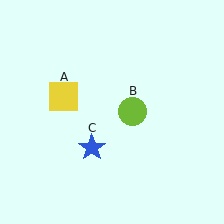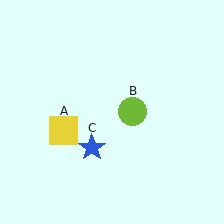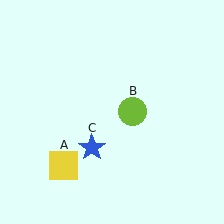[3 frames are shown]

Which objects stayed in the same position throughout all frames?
Lime circle (object B) and blue star (object C) remained stationary.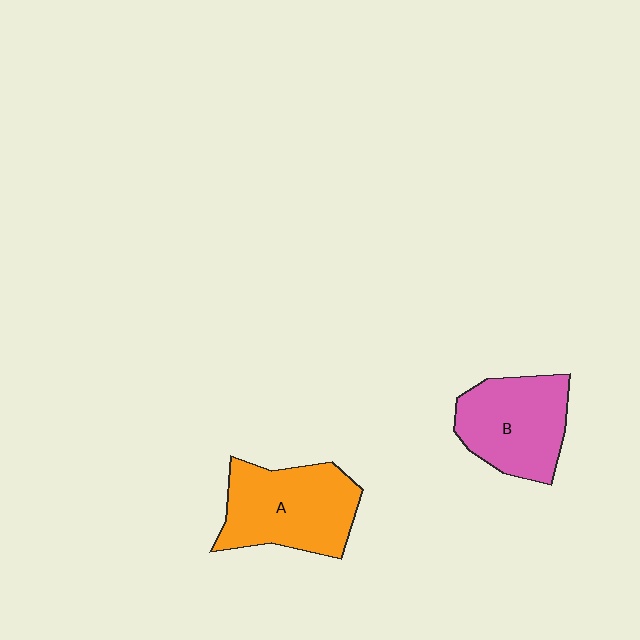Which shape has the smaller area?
Shape B (pink).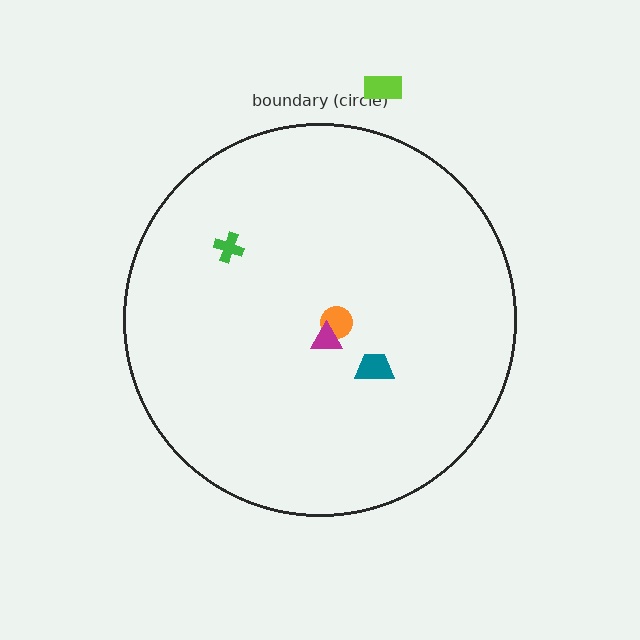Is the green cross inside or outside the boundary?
Inside.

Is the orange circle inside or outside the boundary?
Inside.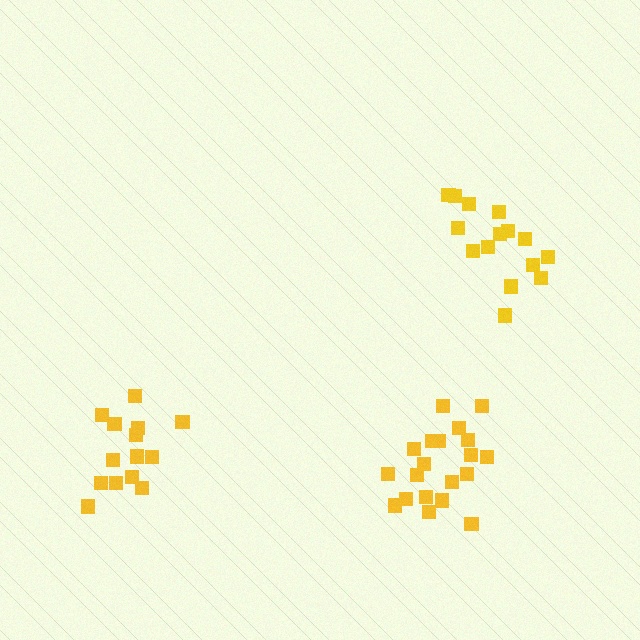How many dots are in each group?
Group 1: 15 dots, Group 2: 15 dots, Group 3: 20 dots (50 total).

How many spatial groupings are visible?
There are 3 spatial groupings.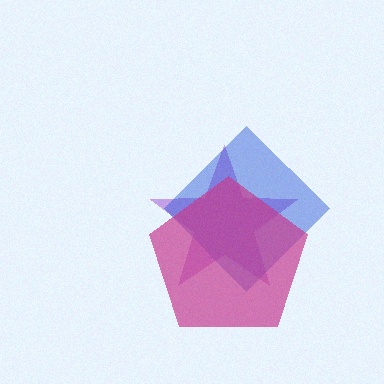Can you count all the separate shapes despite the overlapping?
Yes, there are 3 separate shapes.